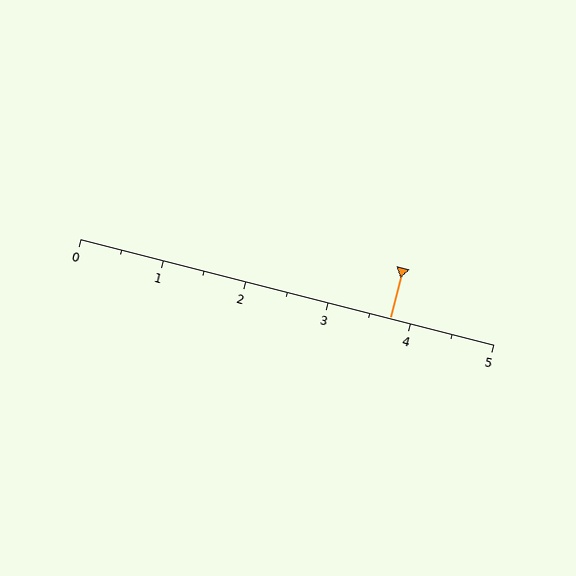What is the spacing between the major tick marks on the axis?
The major ticks are spaced 1 apart.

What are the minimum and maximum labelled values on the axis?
The axis runs from 0 to 5.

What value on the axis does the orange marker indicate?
The marker indicates approximately 3.8.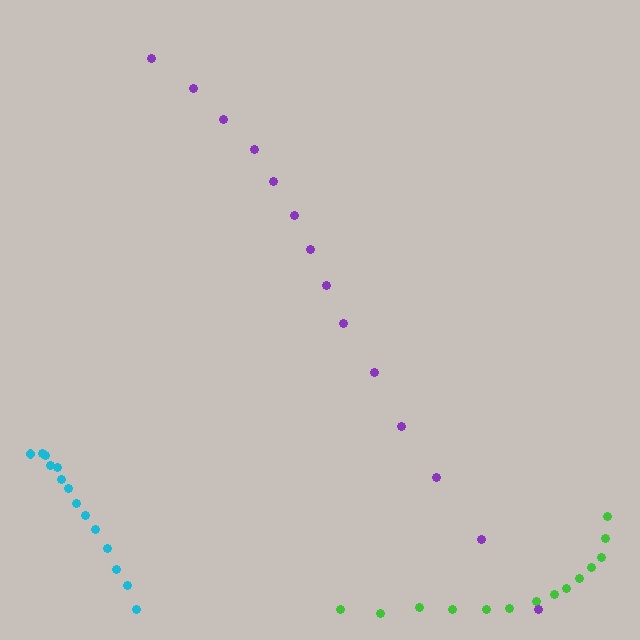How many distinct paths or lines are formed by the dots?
There are 3 distinct paths.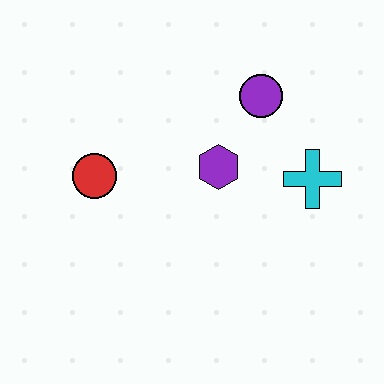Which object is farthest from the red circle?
The cyan cross is farthest from the red circle.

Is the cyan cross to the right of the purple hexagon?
Yes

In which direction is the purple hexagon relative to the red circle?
The purple hexagon is to the right of the red circle.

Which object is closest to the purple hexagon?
The purple circle is closest to the purple hexagon.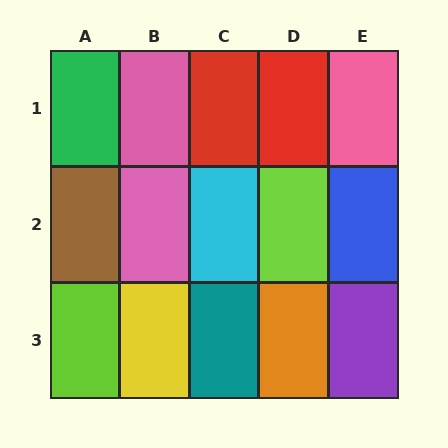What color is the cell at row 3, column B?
Yellow.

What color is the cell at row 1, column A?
Green.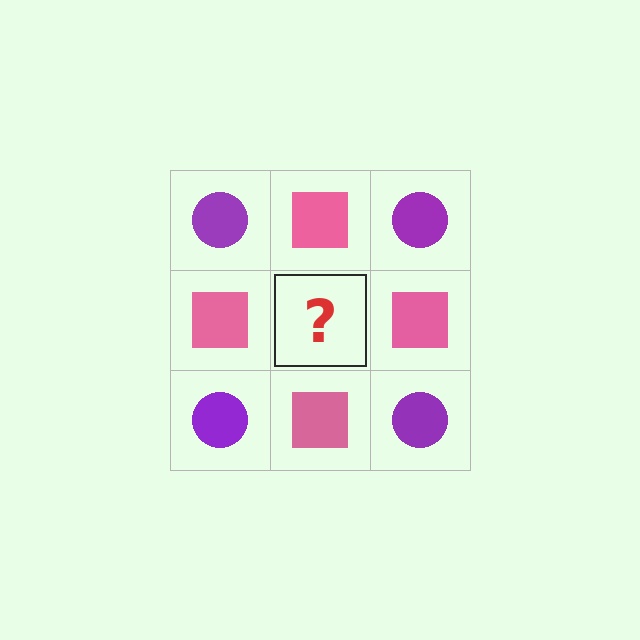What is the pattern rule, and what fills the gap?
The rule is that it alternates purple circle and pink square in a checkerboard pattern. The gap should be filled with a purple circle.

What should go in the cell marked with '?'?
The missing cell should contain a purple circle.